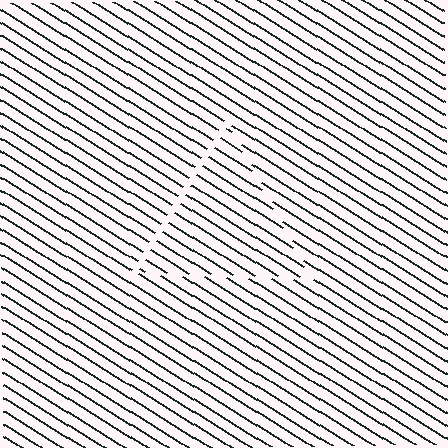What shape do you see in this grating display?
An illusory triangle. The interior of the shape contains the same grating, shifted by half a period — the contour is defined by the phase discontinuity where line-ends from the inner and outer gratings abut.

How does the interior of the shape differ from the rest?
The interior of the shape contains the same grating, shifted by half a period — the contour is defined by the phase discontinuity where line-ends from the inner and outer gratings abut.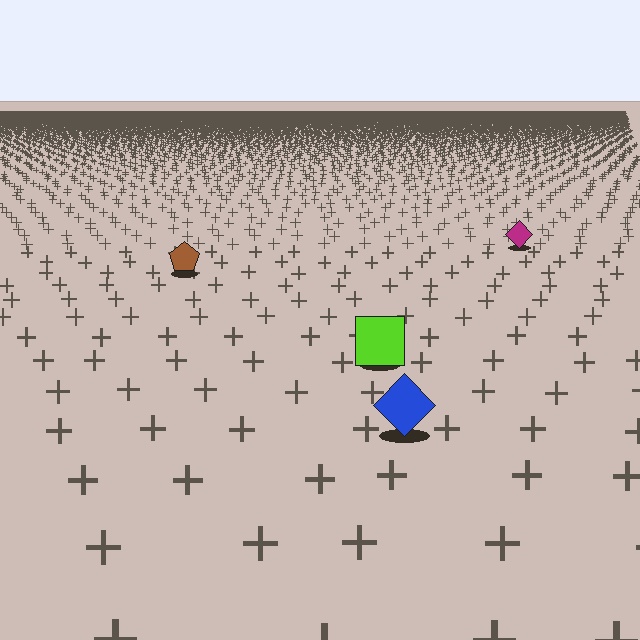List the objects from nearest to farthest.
From nearest to farthest: the blue diamond, the lime square, the brown pentagon, the magenta diamond.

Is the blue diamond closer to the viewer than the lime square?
Yes. The blue diamond is closer — you can tell from the texture gradient: the ground texture is coarser near it.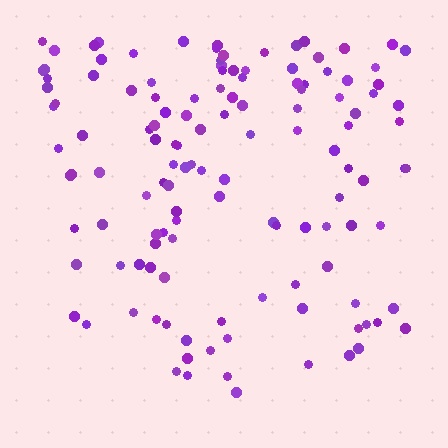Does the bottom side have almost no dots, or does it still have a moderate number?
Still a moderate number, just noticeably fewer than the top.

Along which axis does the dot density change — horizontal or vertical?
Vertical.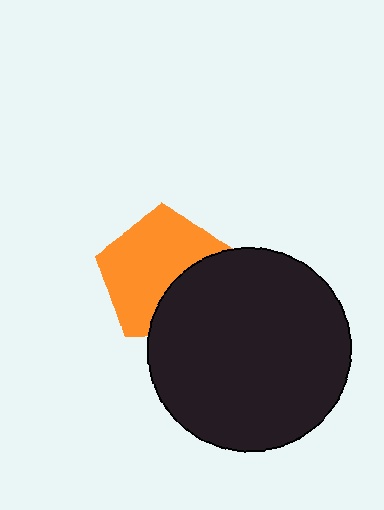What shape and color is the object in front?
The object in front is a black circle.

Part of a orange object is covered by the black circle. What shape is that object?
It is a pentagon.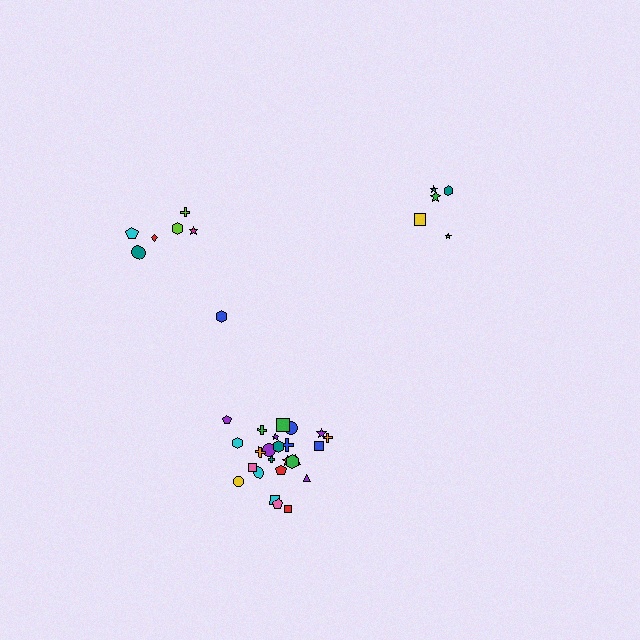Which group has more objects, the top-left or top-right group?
The top-left group.